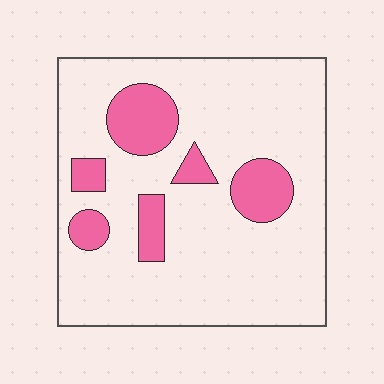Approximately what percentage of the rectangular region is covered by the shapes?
Approximately 20%.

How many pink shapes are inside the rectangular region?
6.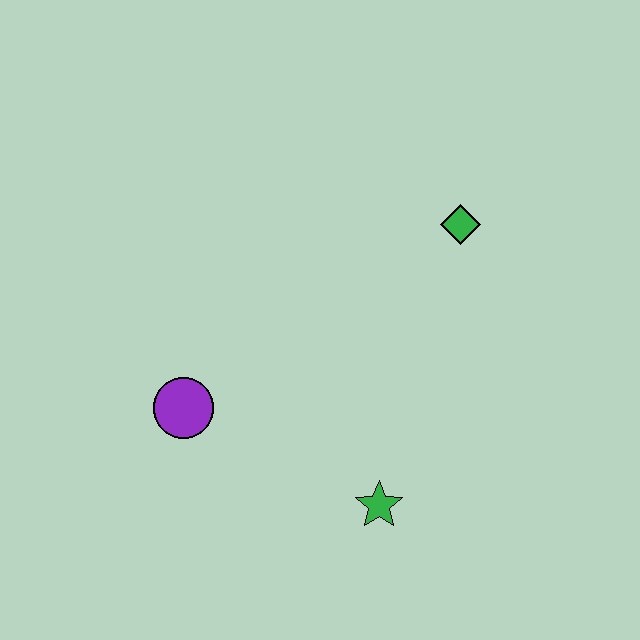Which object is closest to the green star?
The purple circle is closest to the green star.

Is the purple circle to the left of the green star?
Yes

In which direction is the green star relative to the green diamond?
The green star is below the green diamond.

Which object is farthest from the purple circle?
The green diamond is farthest from the purple circle.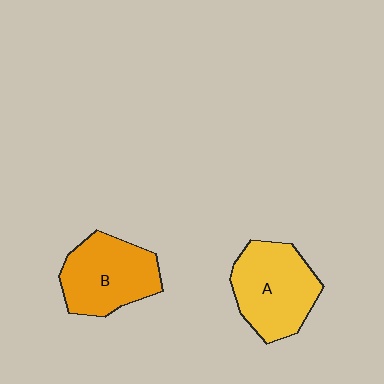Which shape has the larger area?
Shape A (yellow).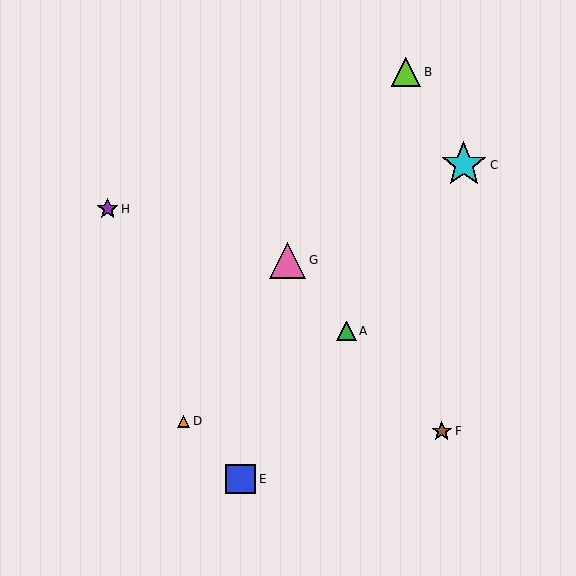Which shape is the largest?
The cyan star (labeled C) is the largest.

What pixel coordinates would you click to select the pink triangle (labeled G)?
Click at (288, 260) to select the pink triangle G.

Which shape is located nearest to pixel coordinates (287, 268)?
The pink triangle (labeled G) at (288, 260) is nearest to that location.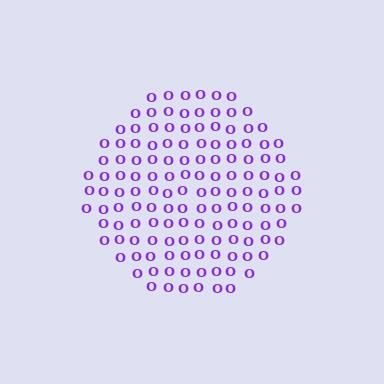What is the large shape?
The large shape is a circle.